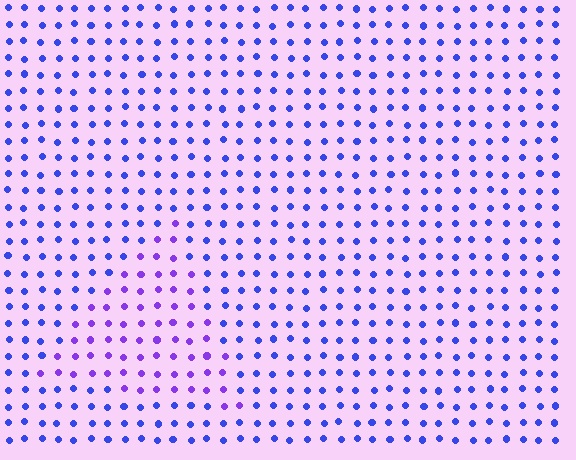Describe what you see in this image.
The image is filled with small blue elements in a uniform arrangement. A triangle-shaped region is visible where the elements are tinted to a slightly different hue, forming a subtle color boundary.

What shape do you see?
I see a triangle.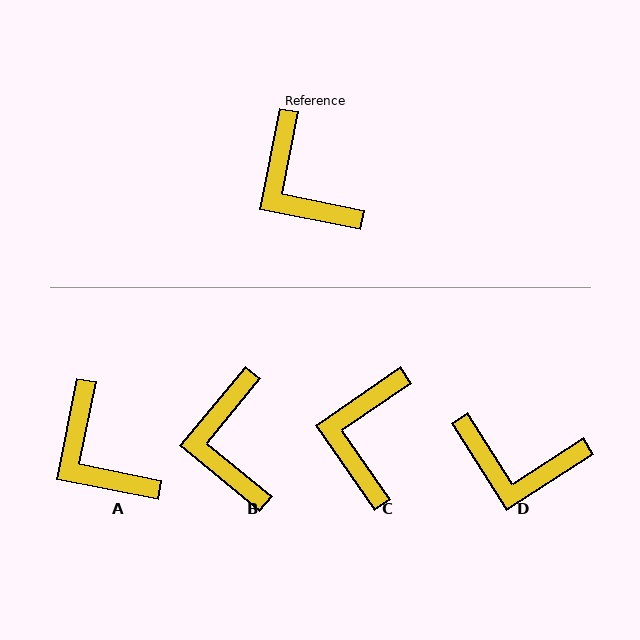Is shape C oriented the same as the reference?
No, it is off by about 44 degrees.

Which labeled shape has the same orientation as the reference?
A.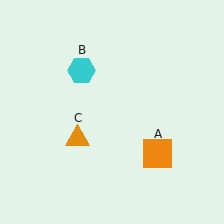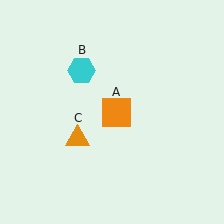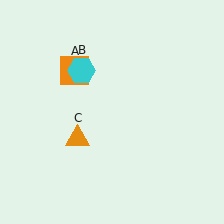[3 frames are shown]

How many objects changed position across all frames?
1 object changed position: orange square (object A).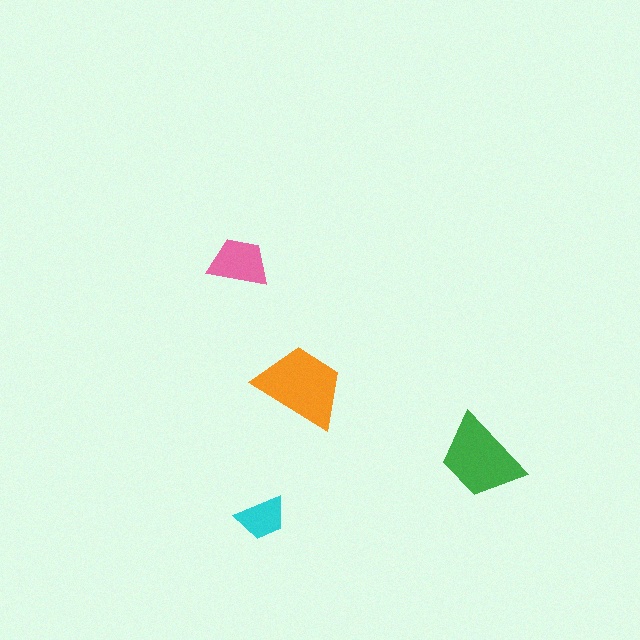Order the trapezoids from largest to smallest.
the orange one, the green one, the pink one, the cyan one.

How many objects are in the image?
There are 4 objects in the image.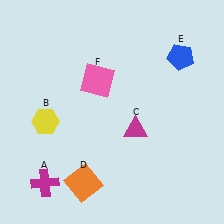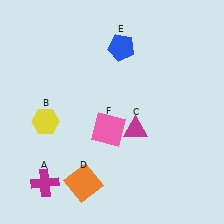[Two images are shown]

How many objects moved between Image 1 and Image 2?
2 objects moved between the two images.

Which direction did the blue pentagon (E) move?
The blue pentagon (E) moved left.